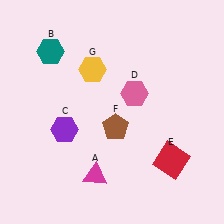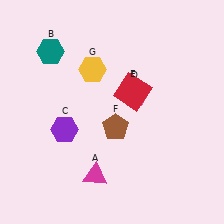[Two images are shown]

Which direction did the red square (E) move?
The red square (E) moved up.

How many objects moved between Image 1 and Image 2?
1 object moved between the two images.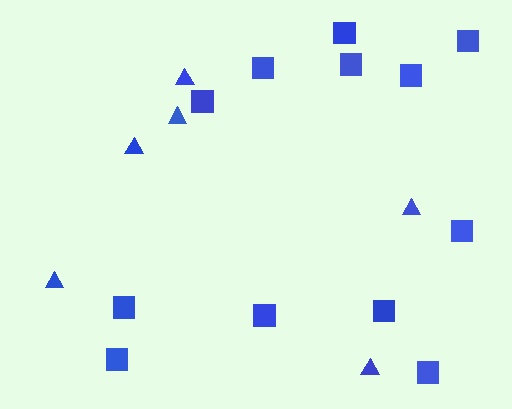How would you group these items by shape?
There are 2 groups: one group of squares (12) and one group of triangles (6).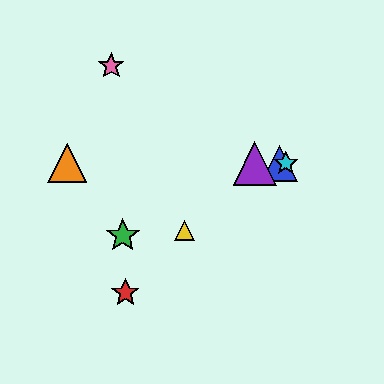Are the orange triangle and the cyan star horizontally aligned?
Yes, both are at y≈163.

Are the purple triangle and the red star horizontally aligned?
No, the purple triangle is at y≈163 and the red star is at y≈293.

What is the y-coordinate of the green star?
The green star is at y≈235.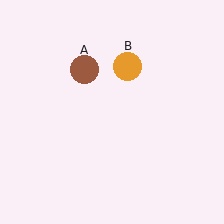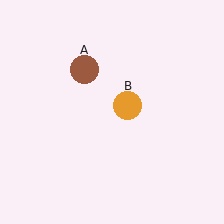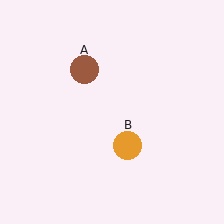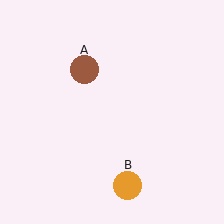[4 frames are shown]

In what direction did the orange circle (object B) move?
The orange circle (object B) moved down.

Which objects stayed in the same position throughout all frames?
Brown circle (object A) remained stationary.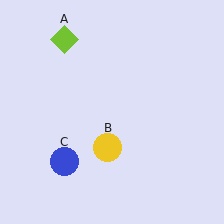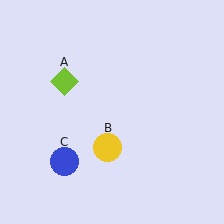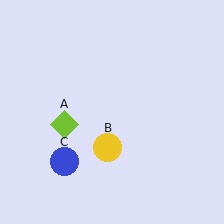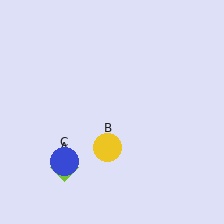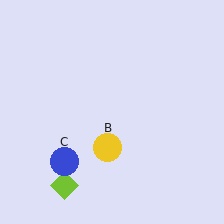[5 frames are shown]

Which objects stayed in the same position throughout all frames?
Yellow circle (object B) and blue circle (object C) remained stationary.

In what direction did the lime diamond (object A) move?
The lime diamond (object A) moved down.